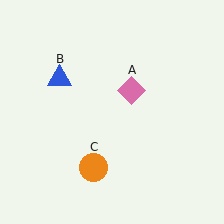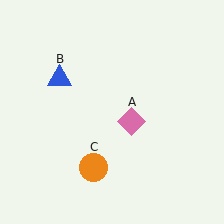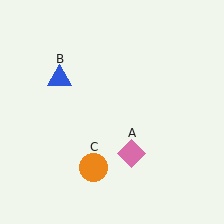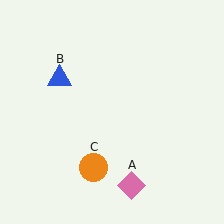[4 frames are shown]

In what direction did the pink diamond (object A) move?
The pink diamond (object A) moved down.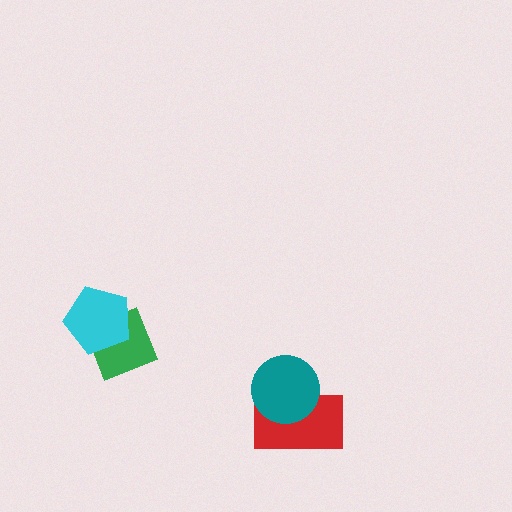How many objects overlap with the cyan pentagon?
1 object overlaps with the cyan pentagon.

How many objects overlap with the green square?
1 object overlaps with the green square.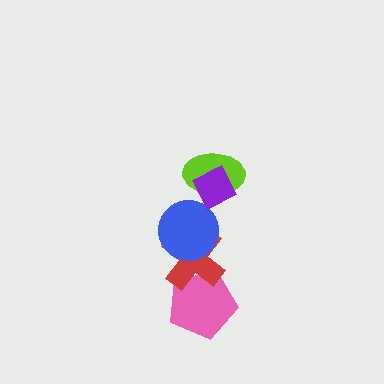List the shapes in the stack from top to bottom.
From top to bottom: the purple diamond, the lime ellipse, the blue circle, the red cross, the pink pentagon.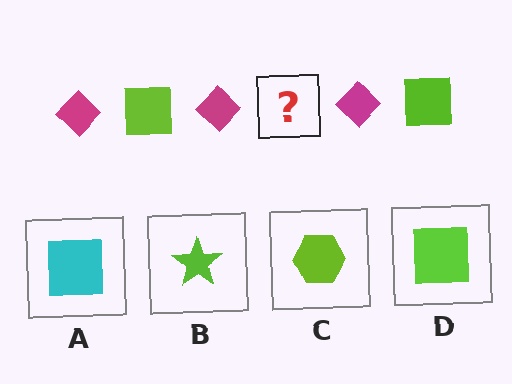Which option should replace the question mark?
Option D.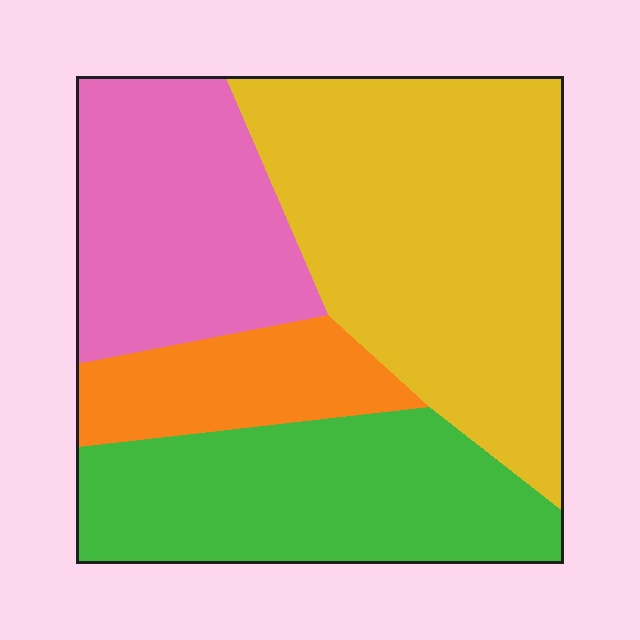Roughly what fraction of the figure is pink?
Pink covers roughly 25% of the figure.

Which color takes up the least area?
Orange, at roughly 10%.